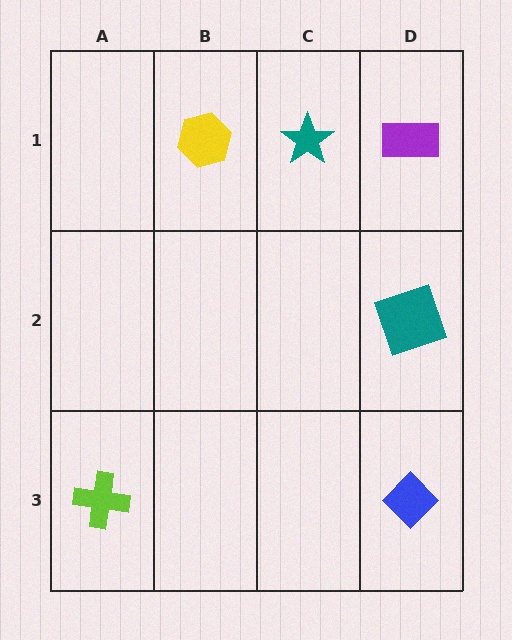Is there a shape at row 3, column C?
No, that cell is empty.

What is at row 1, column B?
A yellow hexagon.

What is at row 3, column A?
A lime cross.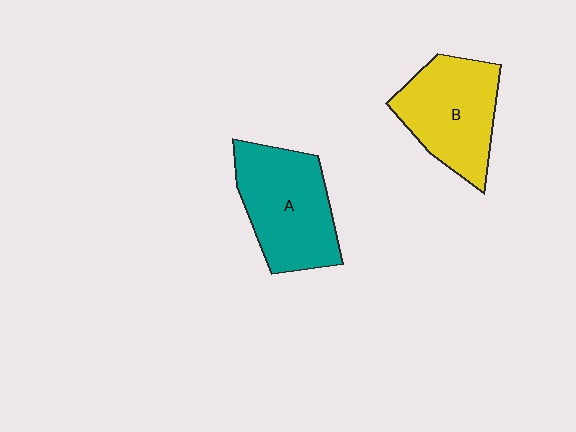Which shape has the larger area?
Shape A (teal).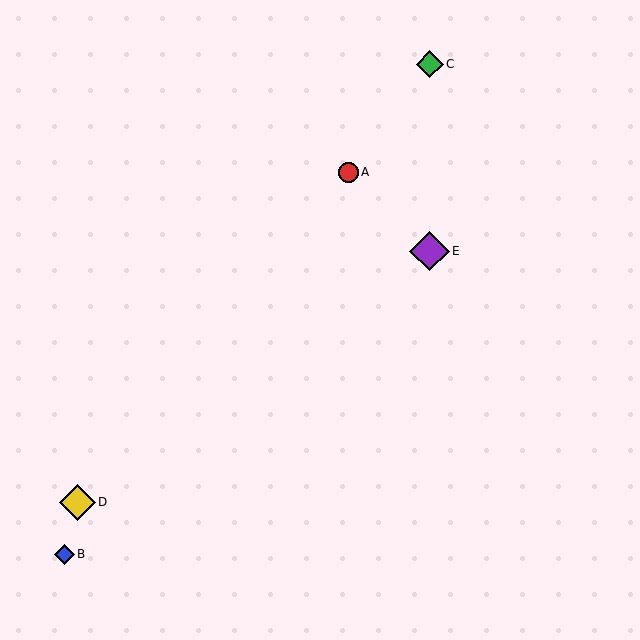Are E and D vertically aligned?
No, E is at x≈430 and D is at x≈77.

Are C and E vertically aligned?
Yes, both are at x≈430.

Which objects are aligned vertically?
Objects C, E are aligned vertically.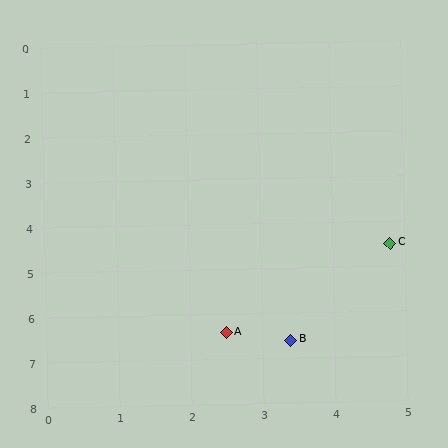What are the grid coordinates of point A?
Point A is at approximately (2.5, 6.4).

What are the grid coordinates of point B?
Point B is at approximately (3.4, 6.6).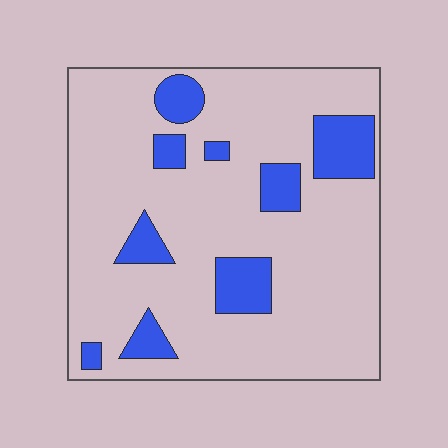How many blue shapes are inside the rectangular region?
9.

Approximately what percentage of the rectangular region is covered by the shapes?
Approximately 15%.